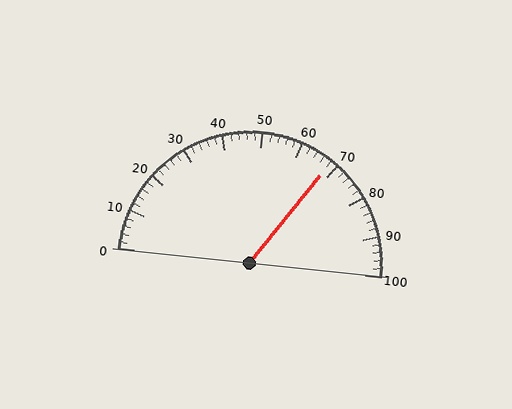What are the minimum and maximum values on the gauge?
The gauge ranges from 0 to 100.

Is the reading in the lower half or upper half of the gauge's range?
The reading is in the upper half of the range (0 to 100).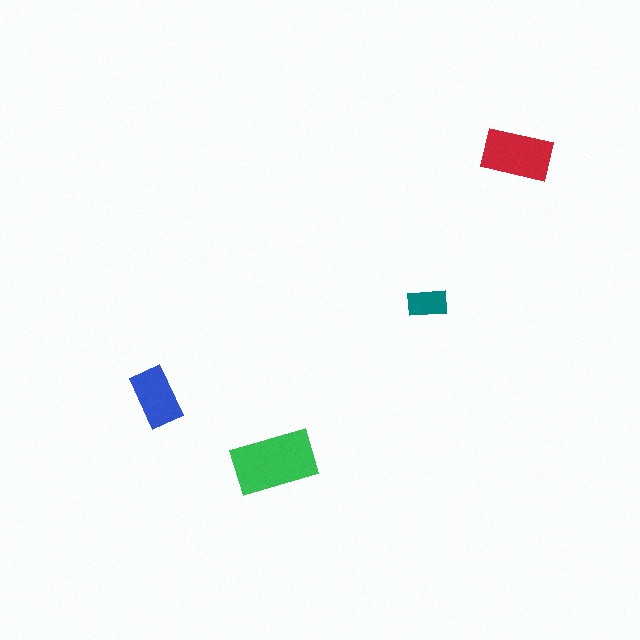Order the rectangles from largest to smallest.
the green one, the red one, the blue one, the teal one.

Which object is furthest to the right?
The red rectangle is rightmost.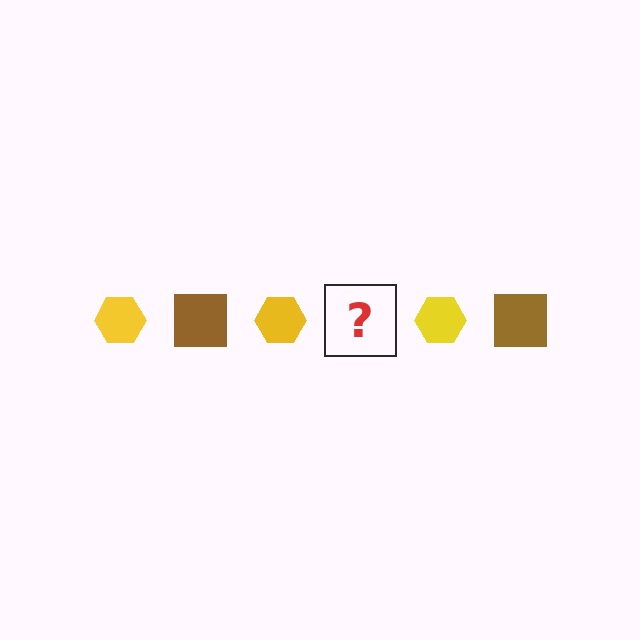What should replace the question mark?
The question mark should be replaced with a brown square.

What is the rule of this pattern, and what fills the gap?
The rule is that the pattern alternates between yellow hexagon and brown square. The gap should be filled with a brown square.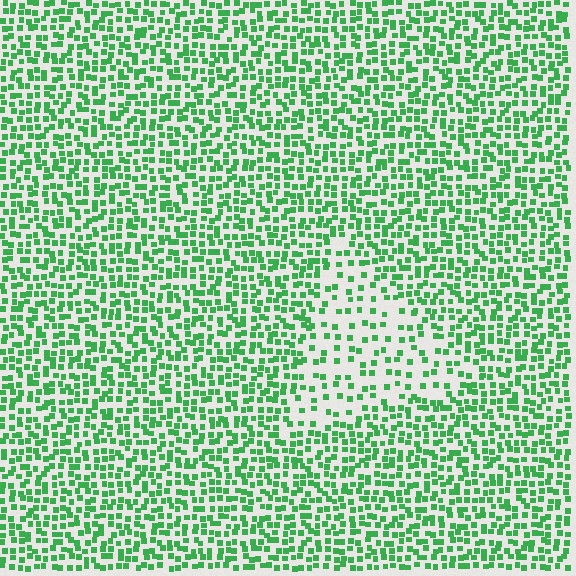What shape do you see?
I see a triangle.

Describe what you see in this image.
The image contains small green elements arranged at two different densities. A triangle-shaped region is visible where the elements are less densely packed than the surrounding area.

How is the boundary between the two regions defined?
The boundary is defined by a change in element density (approximately 2.2x ratio). All elements are the same color, size, and shape.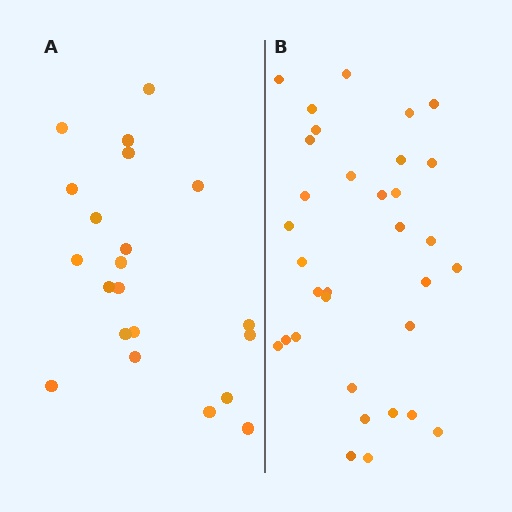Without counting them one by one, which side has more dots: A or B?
Region B (the right region) has more dots.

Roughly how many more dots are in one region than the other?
Region B has roughly 12 or so more dots than region A.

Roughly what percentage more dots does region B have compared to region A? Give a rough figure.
About 55% more.